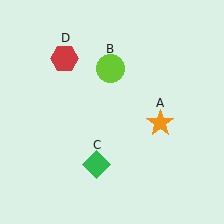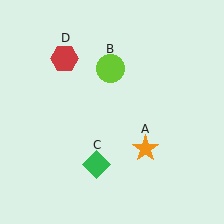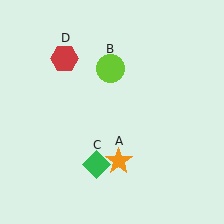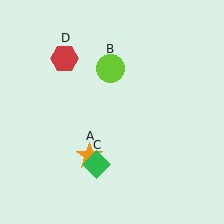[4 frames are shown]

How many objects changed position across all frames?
1 object changed position: orange star (object A).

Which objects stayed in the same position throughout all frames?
Lime circle (object B) and green diamond (object C) and red hexagon (object D) remained stationary.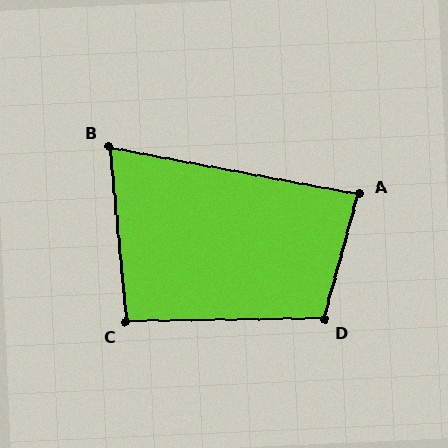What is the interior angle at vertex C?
Approximately 95 degrees (approximately right).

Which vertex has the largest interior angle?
D, at approximately 106 degrees.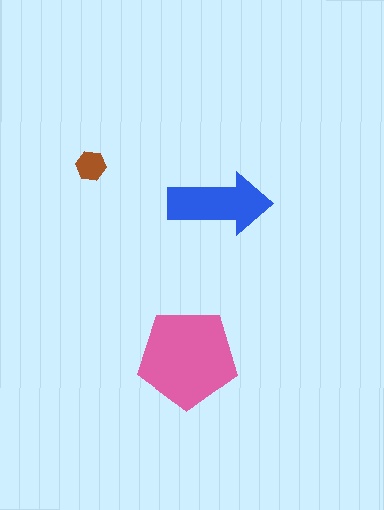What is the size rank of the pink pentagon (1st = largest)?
1st.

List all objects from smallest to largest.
The brown hexagon, the blue arrow, the pink pentagon.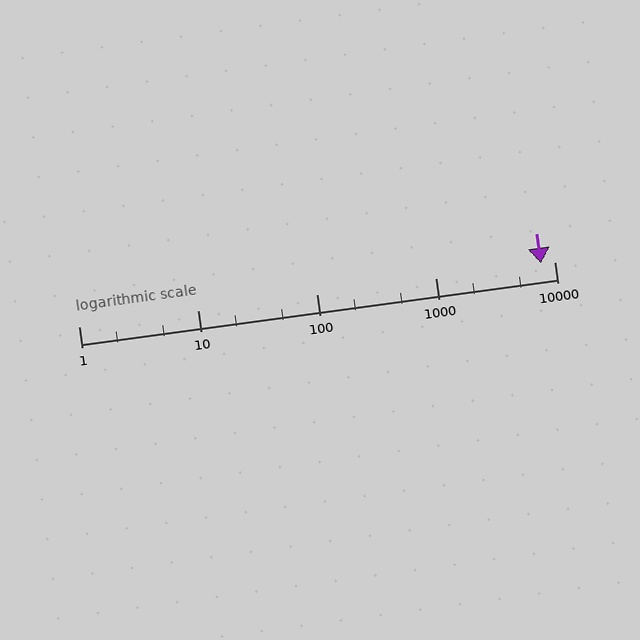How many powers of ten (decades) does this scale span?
The scale spans 4 decades, from 1 to 10000.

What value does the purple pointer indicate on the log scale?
The pointer indicates approximately 7700.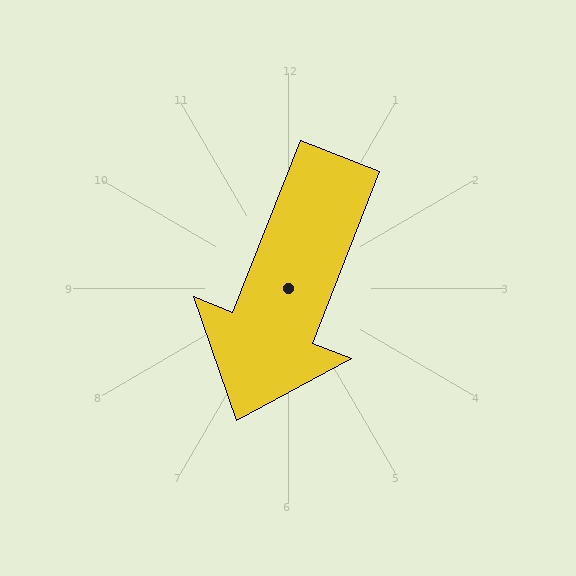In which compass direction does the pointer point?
South.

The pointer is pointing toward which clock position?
Roughly 7 o'clock.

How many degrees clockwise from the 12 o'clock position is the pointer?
Approximately 201 degrees.